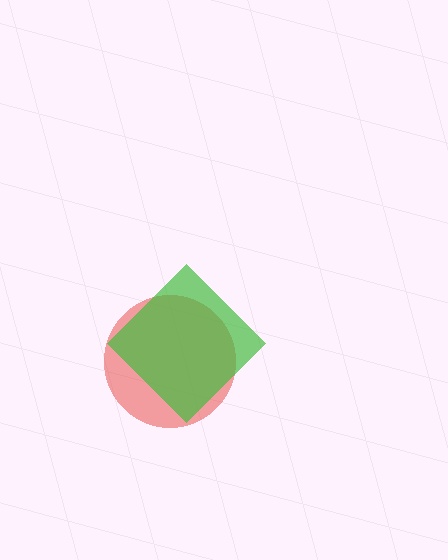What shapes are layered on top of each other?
The layered shapes are: a red circle, a green diamond.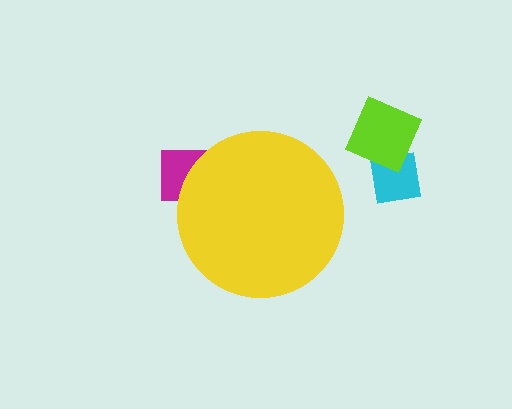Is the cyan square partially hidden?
No, the cyan square is fully visible.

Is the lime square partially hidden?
No, the lime square is fully visible.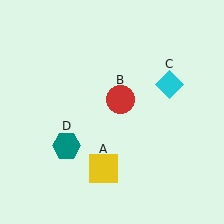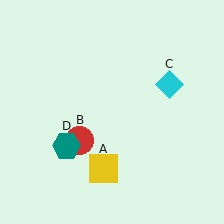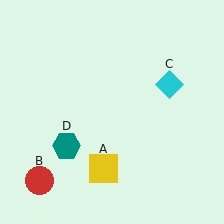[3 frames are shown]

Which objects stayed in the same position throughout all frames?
Yellow square (object A) and cyan diamond (object C) and teal hexagon (object D) remained stationary.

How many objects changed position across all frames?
1 object changed position: red circle (object B).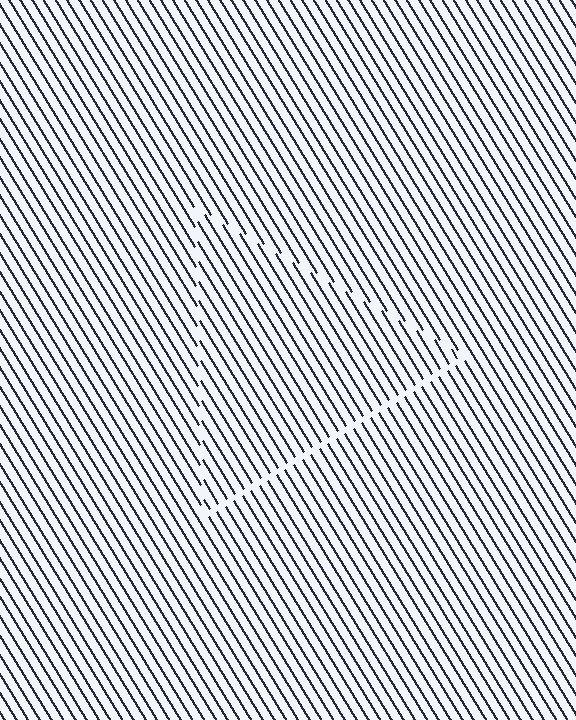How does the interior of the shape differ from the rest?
The interior of the shape contains the same grating, shifted by half a period — the contour is defined by the phase discontinuity where line-ends from the inner and outer gratings abut.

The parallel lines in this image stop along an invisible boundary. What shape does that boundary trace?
An illusory triangle. The interior of the shape contains the same grating, shifted by half a period — the contour is defined by the phase discontinuity where line-ends from the inner and outer gratings abut.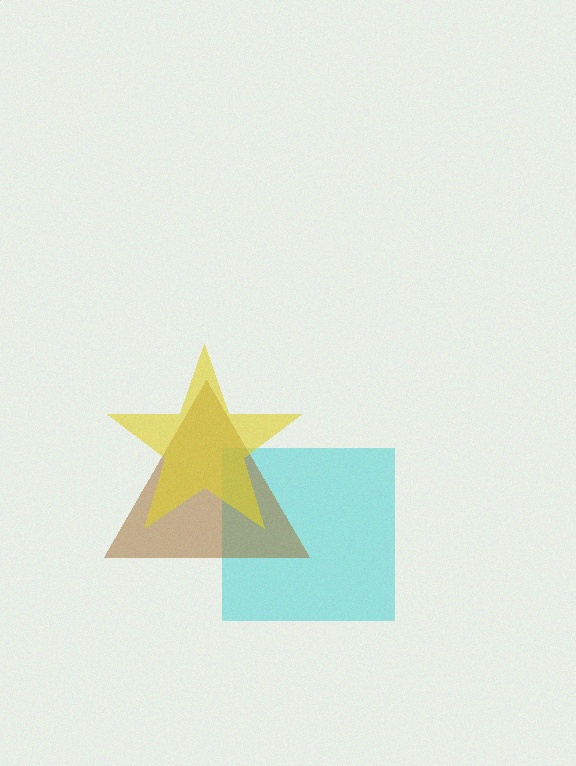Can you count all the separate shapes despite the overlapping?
Yes, there are 3 separate shapes.